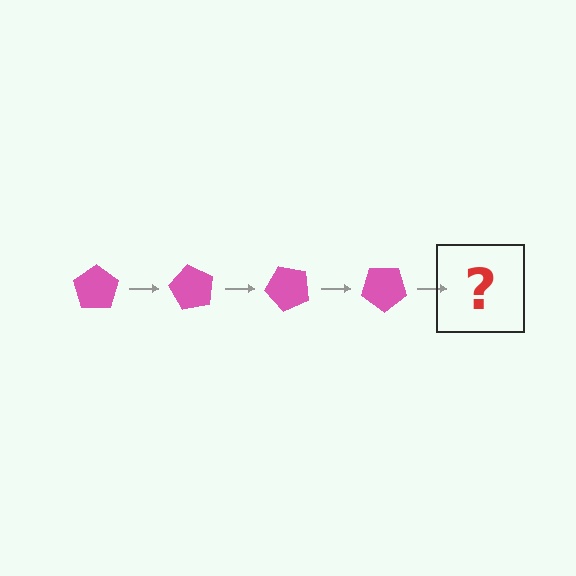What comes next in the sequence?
The next element should be a pink pentagon rotated 240 degrees.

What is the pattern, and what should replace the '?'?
The pattern is that the pentagon rotates 60 degrees each step. The '?' should be a pink pentagon rotated 240 degrees.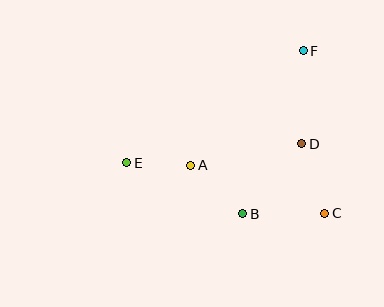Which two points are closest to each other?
Points A and E are closest to each other.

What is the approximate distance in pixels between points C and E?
The distance between C and E is approximately 204 pixels.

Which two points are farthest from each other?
Points E and F are farthest from each other.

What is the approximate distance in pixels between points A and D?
The distance between A and D is approximately 113 pixels.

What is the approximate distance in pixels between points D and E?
The distance between D and E is approximately 176 pixels.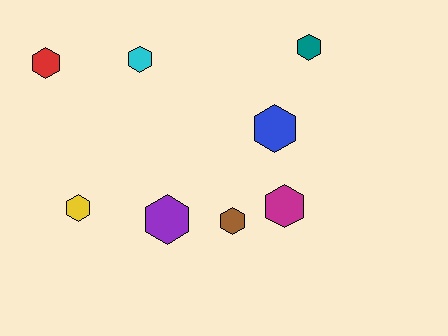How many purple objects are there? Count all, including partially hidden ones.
There is 1 purple object.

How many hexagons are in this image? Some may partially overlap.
There are 8 hexagons.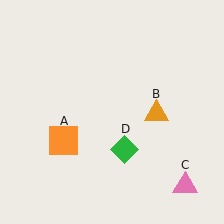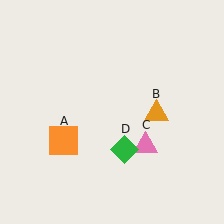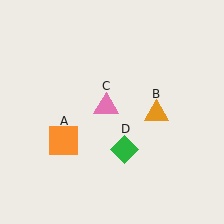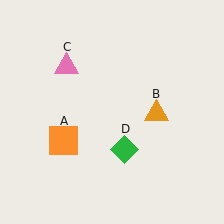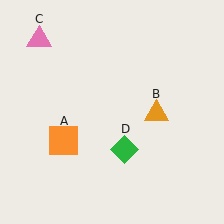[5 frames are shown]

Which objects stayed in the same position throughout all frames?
Orange square (object A) and orange triangle (object B) and green diamond (object D) remained stationary.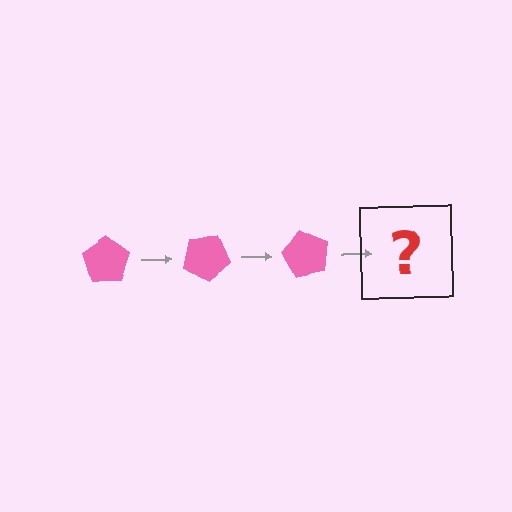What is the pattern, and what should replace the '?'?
The pattern is that the pentagon rotates 30 degrees each step. The '?' should be a pink pentagon rotated 90 degrees.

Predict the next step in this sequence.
The next step is a pink pentagon rotated 90 degrees.